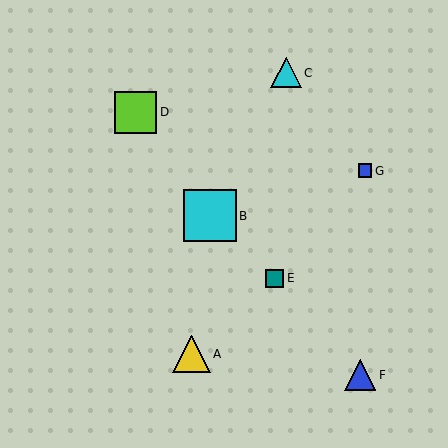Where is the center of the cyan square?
The center of the cyan square is at (210, 216).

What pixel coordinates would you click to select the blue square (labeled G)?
Click at (365, 171) to select the blue square G.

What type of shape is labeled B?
Shape B is a cyan square.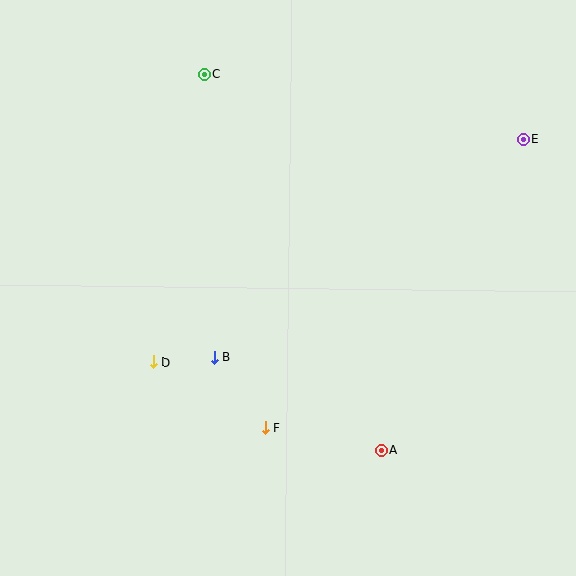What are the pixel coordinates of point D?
Point D is at (154, 362).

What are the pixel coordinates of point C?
Point C is at (204, 74).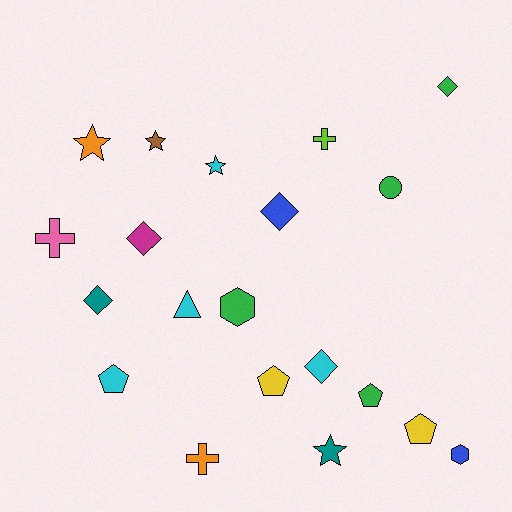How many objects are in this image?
There are 20 objects.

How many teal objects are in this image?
There are 2 teal objects.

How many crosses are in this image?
There are 3 crosses.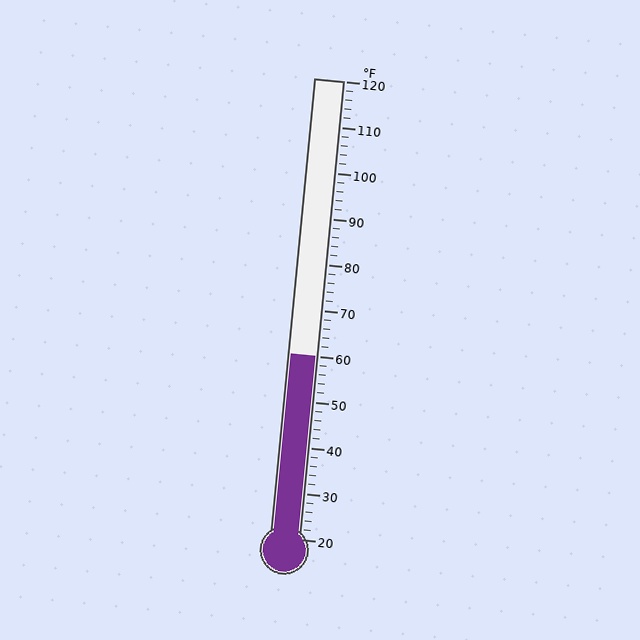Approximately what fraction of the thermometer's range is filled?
The thermometer is filled to approximately 40% of its range.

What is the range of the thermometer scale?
The thermometer scale ranges from 20°F to 120°F.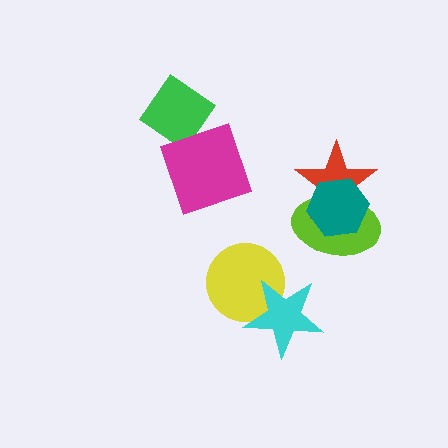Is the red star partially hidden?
Yes, it is partially covered by another shape.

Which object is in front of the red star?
The teal hexagon is in front of the red star.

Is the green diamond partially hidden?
Yes, it is partially covered by another shape.